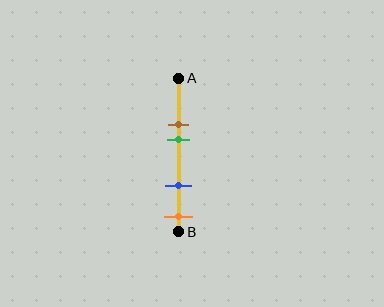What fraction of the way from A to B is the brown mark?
The brown mark is approximately 30% (0.3) of the way from A to B.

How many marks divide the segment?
There are 4 marks dividing the segment.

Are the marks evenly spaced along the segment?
No, the marks are not evenly spaced.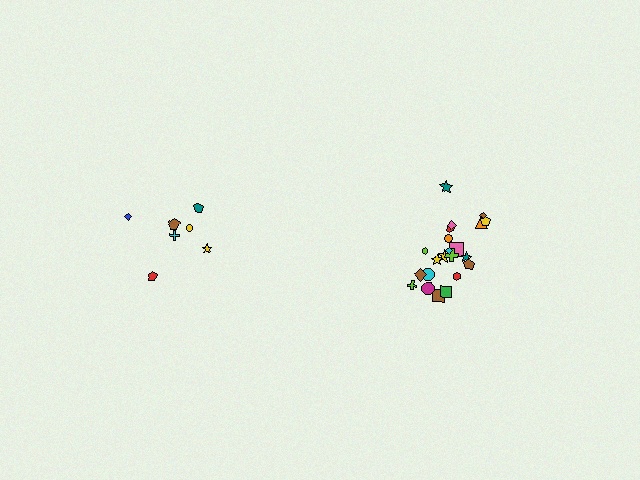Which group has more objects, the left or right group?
The right group.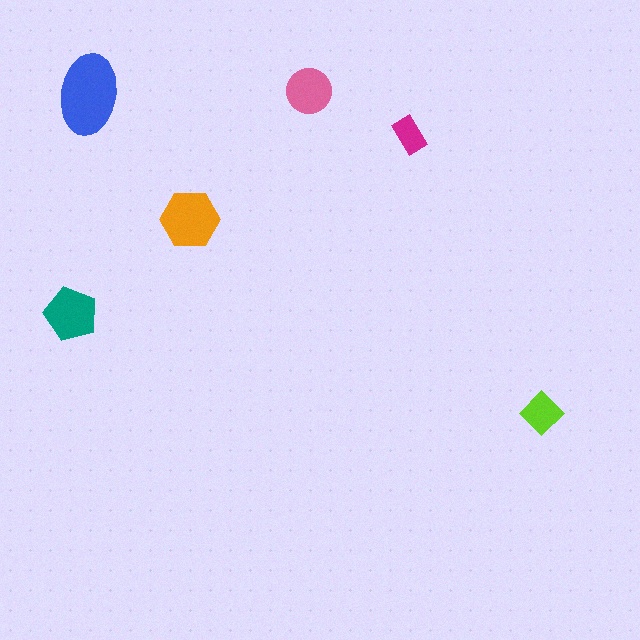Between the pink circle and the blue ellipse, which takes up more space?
The blue ellipse.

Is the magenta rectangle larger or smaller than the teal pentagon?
Smaller.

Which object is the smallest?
The magenta rectangle.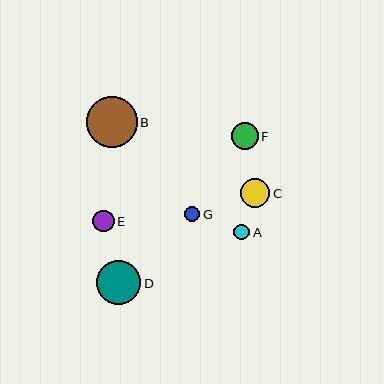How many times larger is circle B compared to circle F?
Circle B is approximately 1.9 times the size of circle F.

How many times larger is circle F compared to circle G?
Circle F is approximately 1.7 times the size of circle G.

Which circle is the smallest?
Circle G is the smallest with a size of approximately 16 pixels.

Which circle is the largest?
Circle B is the largest with a size of approximately 51 pixels.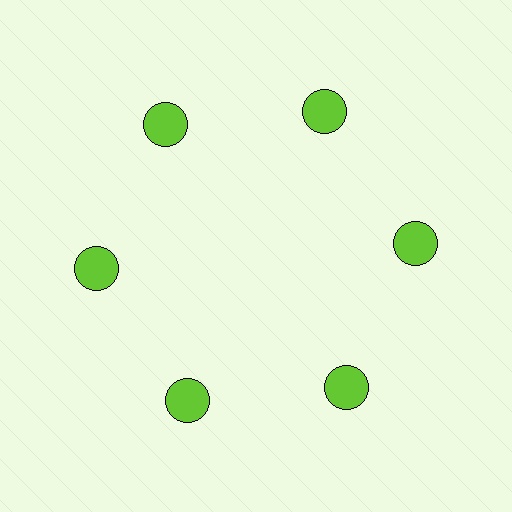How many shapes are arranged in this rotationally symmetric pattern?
There are 6 shapes, arranged in 6 groups of 1.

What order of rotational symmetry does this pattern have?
This pattern has 6-fold rotational symmetry.